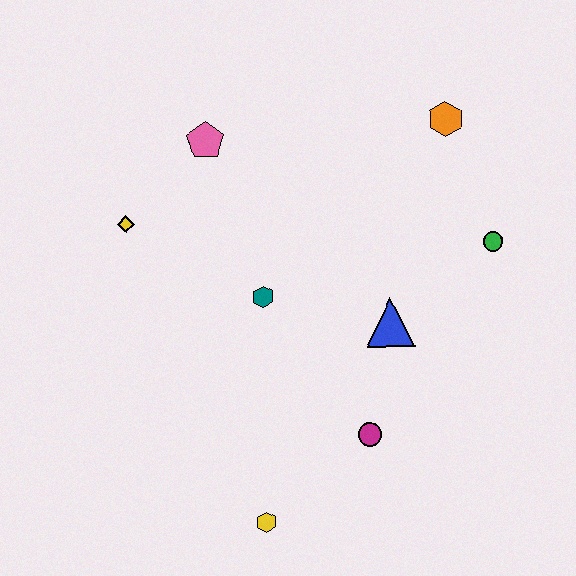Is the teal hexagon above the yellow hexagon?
Yes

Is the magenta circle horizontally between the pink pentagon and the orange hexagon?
Yes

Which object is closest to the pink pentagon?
The yellow diamond is closest to the pink pentagon.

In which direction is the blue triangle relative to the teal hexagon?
The blue triangle is to the right of the teal hexagon.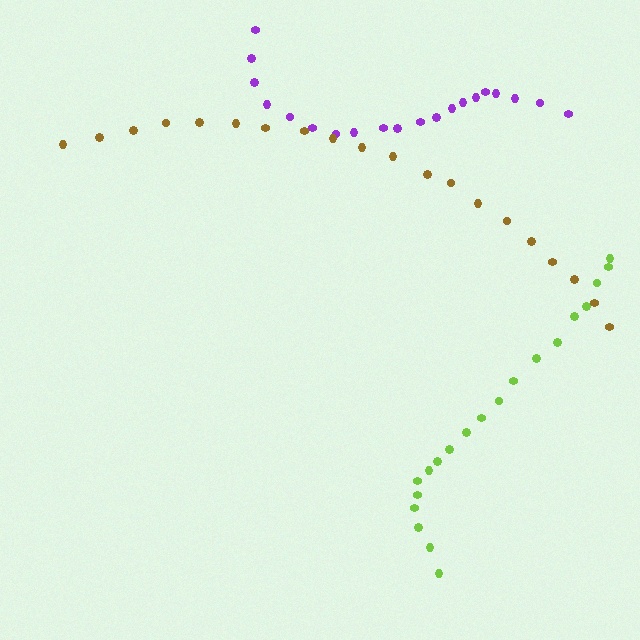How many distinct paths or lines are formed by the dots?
There are 3 distinct paths.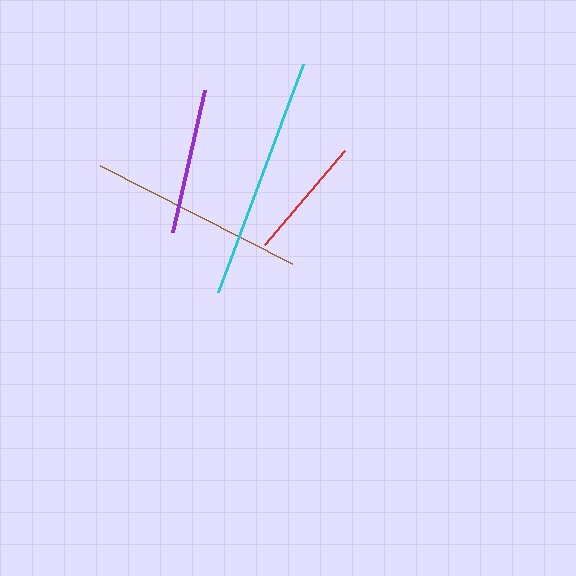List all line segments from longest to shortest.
From longest to shortest: cyan, brown, purple, red.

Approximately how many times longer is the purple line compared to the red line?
The purple line is approximately 1.2 times the length of the red line.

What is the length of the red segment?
The red segment is approximately 123 pixels long.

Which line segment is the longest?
The cyan line is the longest at approximately 244 pixels.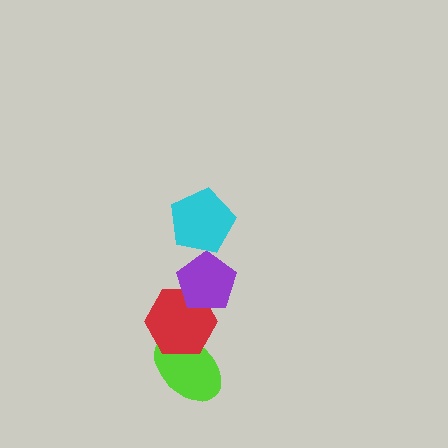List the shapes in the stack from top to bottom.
From top to bottom: the cyan pentagon, the purple pentagon, the red hexagon, the lime ellipse.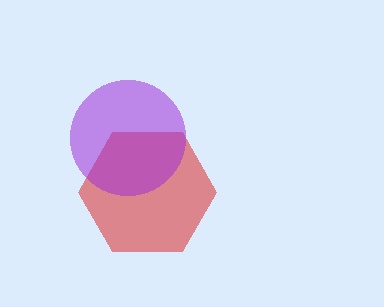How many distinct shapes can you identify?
There are 2 distinct shapes: a red hexagon, a purple circle.